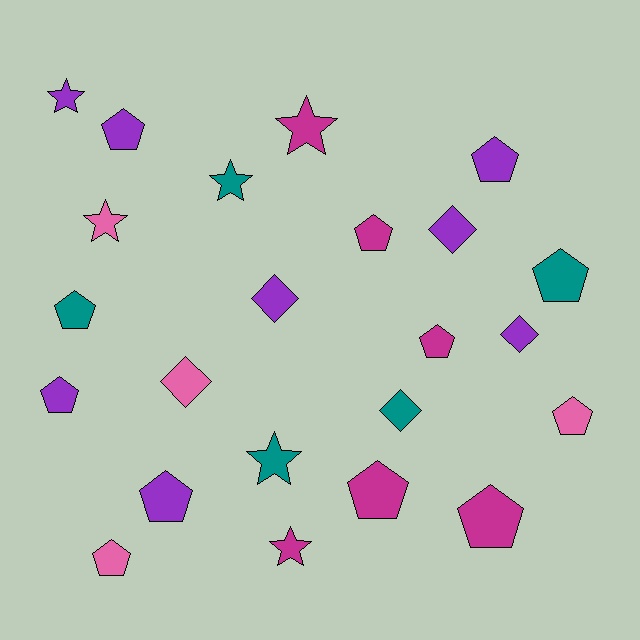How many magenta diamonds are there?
There are no magenta diamonds.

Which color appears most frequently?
Purple, with 8 objects.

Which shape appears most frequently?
Pentagon, with 12 objects.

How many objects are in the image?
There are 23 objects.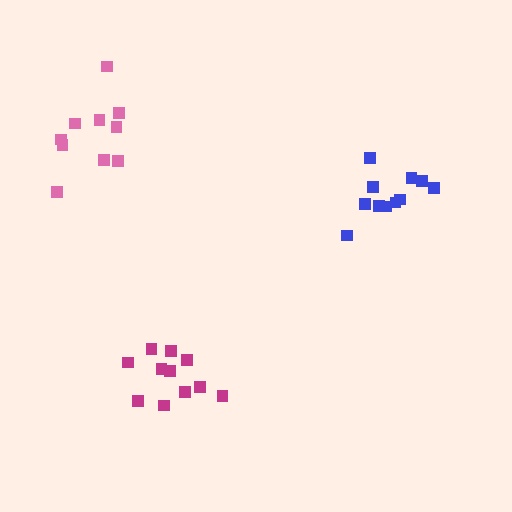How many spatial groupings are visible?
There are 3 spatial groupings.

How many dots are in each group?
Group 1: 10 dots, Group 2: 11 dots, Group 3: 11 dots (32 total).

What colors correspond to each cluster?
The clusters are colored: pink, blue, magenta.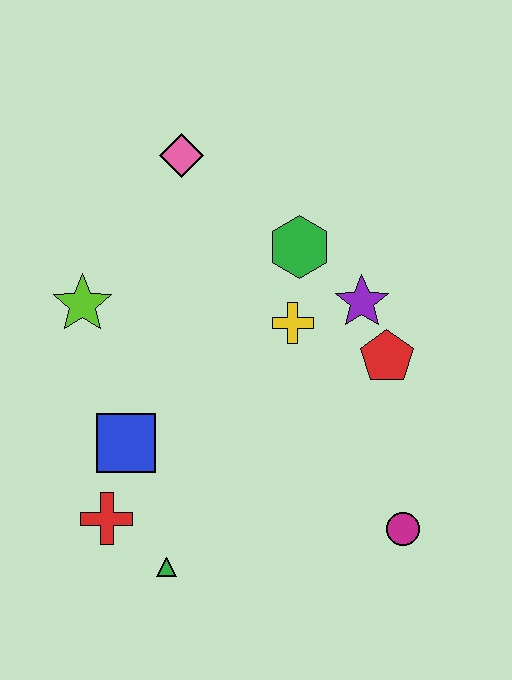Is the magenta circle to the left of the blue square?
No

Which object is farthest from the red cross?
The pink diamond is farthest from the red cross.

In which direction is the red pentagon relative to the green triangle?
The red pentagon is to the right of the green triangle.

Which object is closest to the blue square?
The red cross is closest to the blue square.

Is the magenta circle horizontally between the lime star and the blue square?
No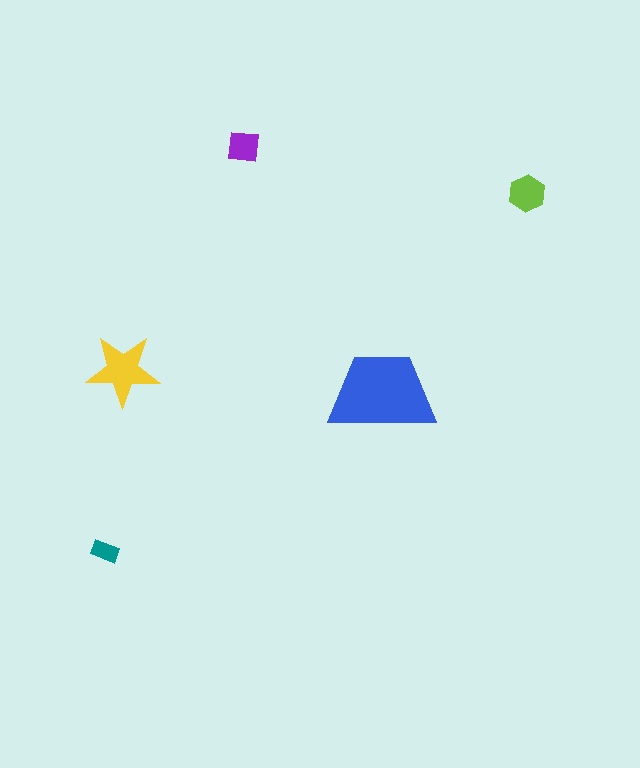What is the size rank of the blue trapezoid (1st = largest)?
1st.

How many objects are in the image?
There are 5 objects in the image.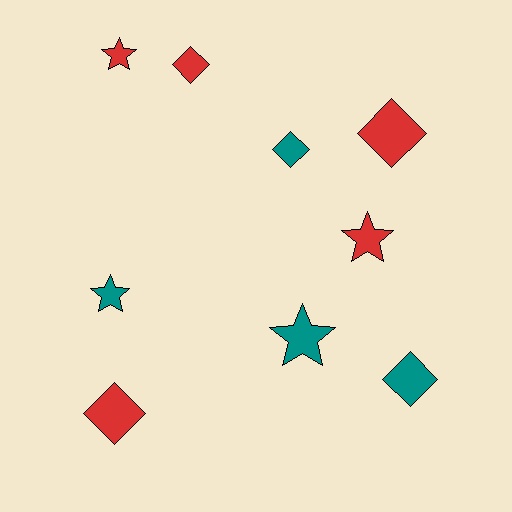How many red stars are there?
There are 2 red stars.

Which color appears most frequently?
Red, with 5 objects.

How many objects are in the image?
There are 9 objects.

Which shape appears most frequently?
Diamond, with 5 objects.